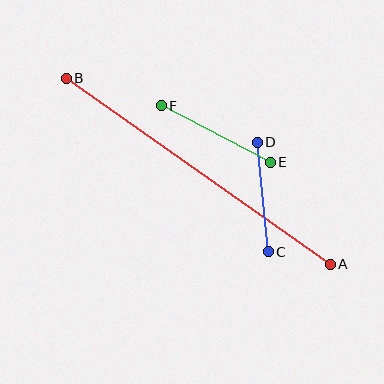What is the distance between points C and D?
The distance is approximately 110 pixels.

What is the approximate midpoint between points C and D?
The midpoint is at approximately (263, 197) pixels.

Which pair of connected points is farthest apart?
Points A and B are farthest apart.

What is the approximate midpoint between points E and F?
The midpoint is at approximately (216, 134) pixels.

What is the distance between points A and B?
The distance is approximately 323 pixels.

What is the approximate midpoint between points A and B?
The midpoint is at approximately (198, 171) pixels.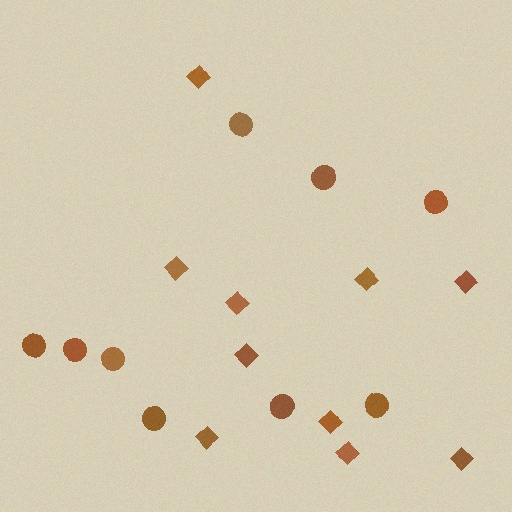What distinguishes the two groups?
There are 2 groups: one group of diamonds (10) and one group of circles (9).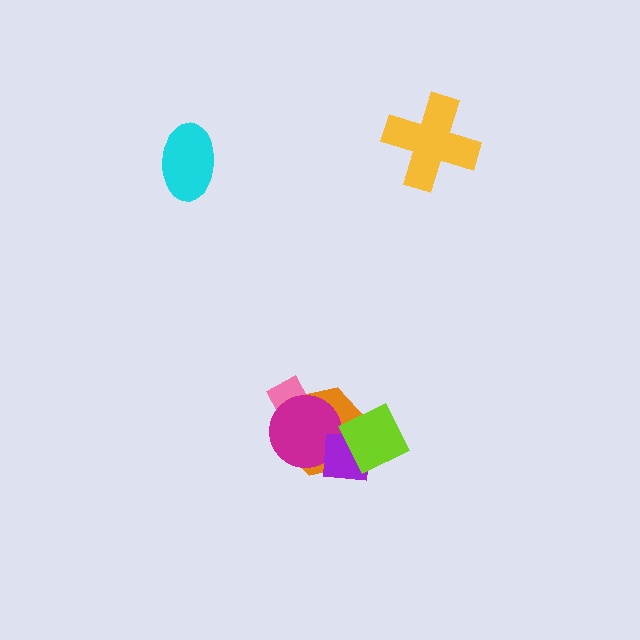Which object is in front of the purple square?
The lime diamond is in front of the purple square.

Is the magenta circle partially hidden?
Yes, it is partially covered by another shape.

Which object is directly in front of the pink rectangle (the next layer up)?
The orange hexagon is directly in front of the pink rectangle.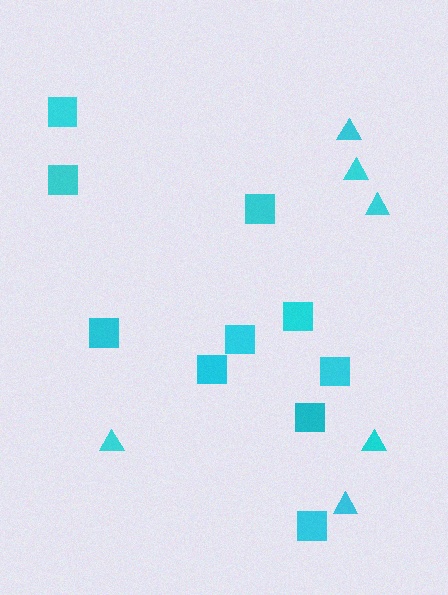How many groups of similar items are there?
There are 2 groups: one group of triangles (6) and one group of squares (10).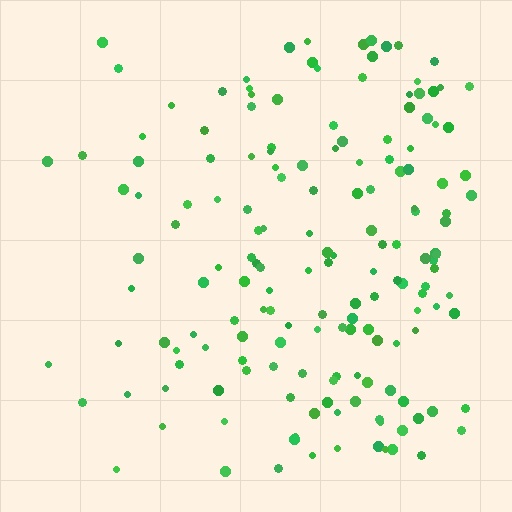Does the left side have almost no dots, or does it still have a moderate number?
Still a moderate number, just noticeably fewer than the right.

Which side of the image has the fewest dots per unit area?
The left.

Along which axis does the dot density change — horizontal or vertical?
Horizontal.